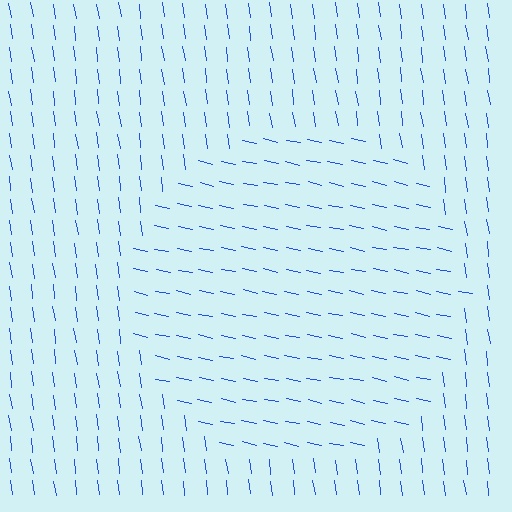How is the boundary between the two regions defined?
The boundary is defined purely by a change in line orientation (approximately 70 degrees difference). All lines are the same color and thickness.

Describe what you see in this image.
The image is filled with small blue line segments. A circle region in the image has lines oriented differently from the surrounding lines, creating a visible texture boundary.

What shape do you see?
I see a circle.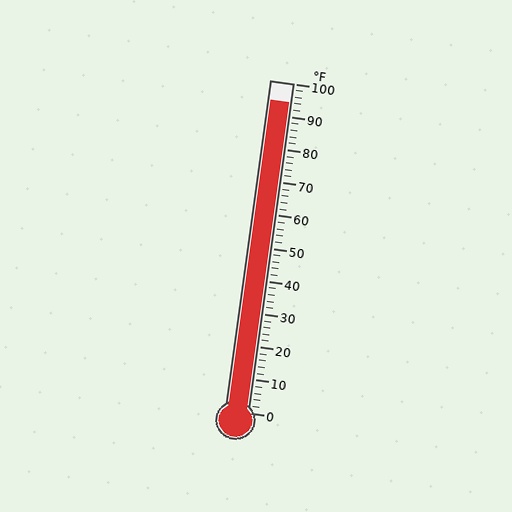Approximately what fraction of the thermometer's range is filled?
The thermometer is filled to approximately 95% of its range.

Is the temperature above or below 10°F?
The temperature is above 10°F.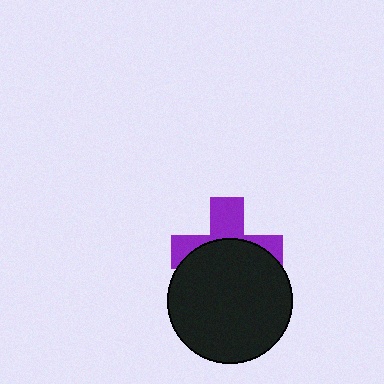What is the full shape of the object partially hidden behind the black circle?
The partially hidden object is a purple cross.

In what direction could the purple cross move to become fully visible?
The purple cross could move up. That would shift it out from behind the black circle entirely.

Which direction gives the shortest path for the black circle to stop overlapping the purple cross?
Moving down gives the shortest separation.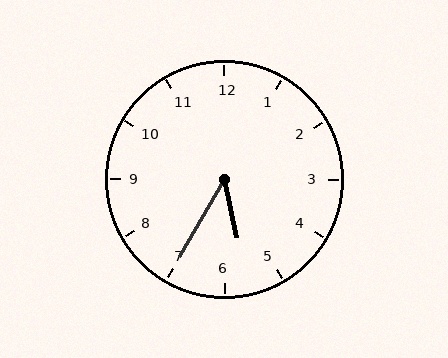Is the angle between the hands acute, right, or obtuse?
It is acute.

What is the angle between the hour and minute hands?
Approximately 42 degrees.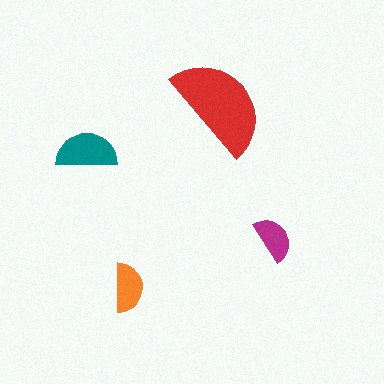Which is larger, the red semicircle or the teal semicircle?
The red one.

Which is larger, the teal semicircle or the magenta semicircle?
The teal one.